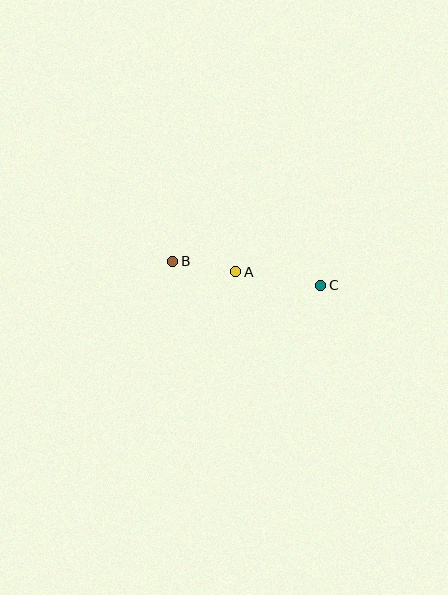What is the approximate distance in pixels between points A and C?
The distance between A and C is approximately 86 pixels.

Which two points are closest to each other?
Points A and B are closest to each other.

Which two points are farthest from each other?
Points B and C are farthest from each other.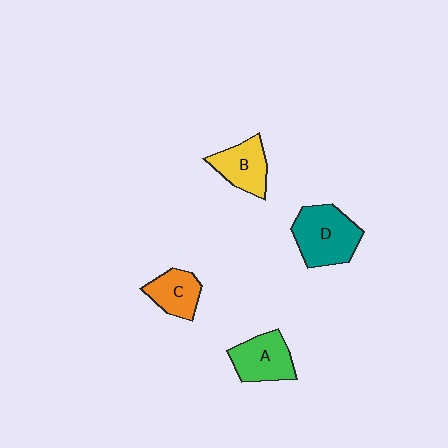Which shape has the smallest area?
Shape C (orange).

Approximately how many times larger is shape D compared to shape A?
Approximately 1.3 times.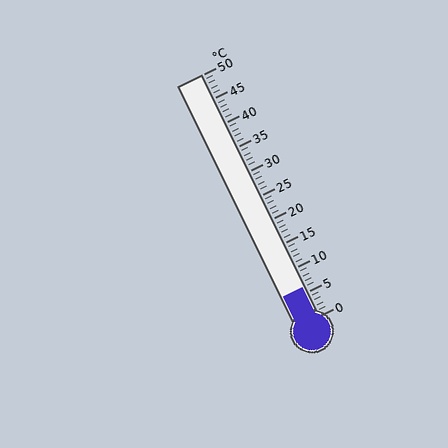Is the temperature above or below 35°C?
The temperature is below 35°C.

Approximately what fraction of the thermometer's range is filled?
The thermometer is filled to approximately 10% of its range.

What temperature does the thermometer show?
The thermometer shows approximately 6°C.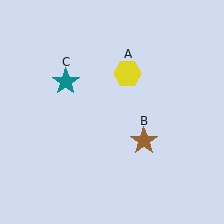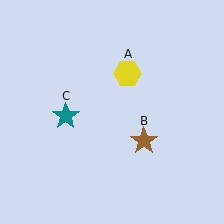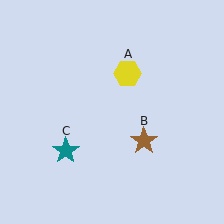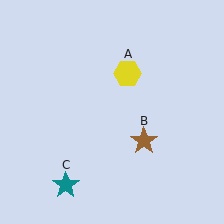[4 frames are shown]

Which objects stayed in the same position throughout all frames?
Yellow hexagon (object A) and brown star (object B) remained stationary.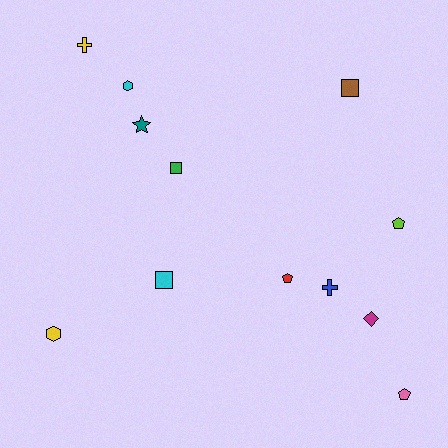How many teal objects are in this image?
There is 1 teal object.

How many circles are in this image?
There are no circles.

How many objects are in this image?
There are 12 objects.